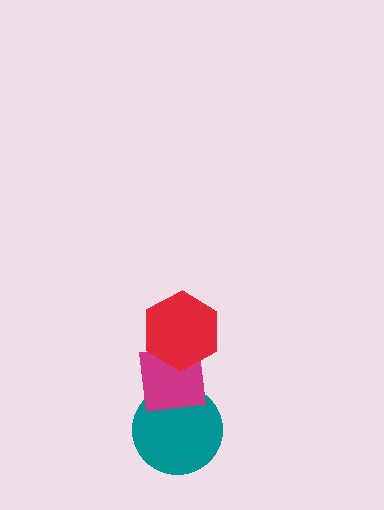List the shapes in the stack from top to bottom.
From top to bottom: the red hexagon, the magenta square, the teal circle.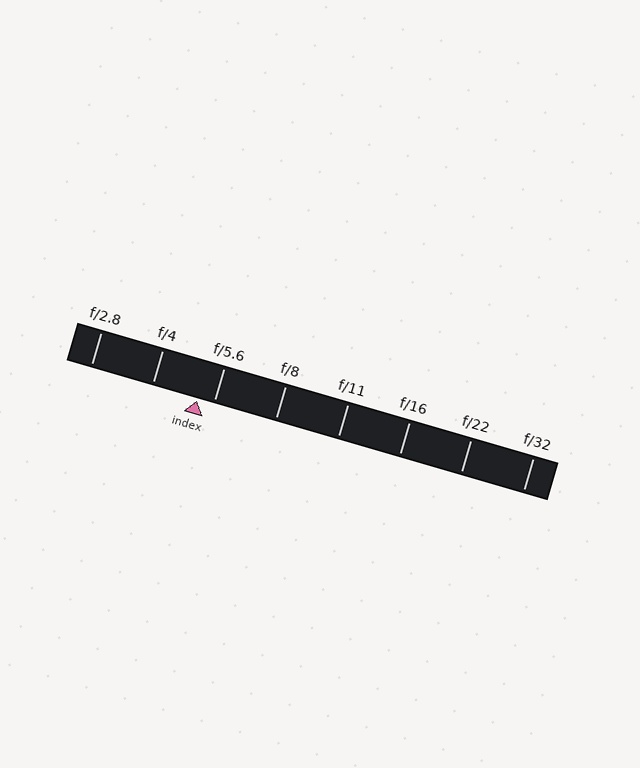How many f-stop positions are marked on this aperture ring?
There are 8 f-stop positions marked.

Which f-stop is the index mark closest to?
The index mark is closest to f/5.6.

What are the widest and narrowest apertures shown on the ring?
The widest aperture shown is f/2.8 and the narrowest is f/32.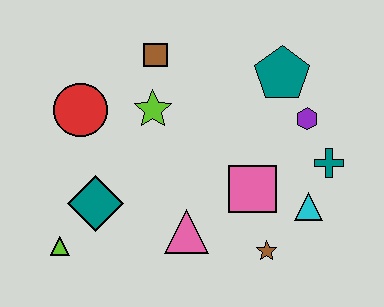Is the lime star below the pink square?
No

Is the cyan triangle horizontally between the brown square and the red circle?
No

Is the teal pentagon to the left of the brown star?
No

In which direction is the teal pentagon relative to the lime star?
The teal pentagon is to the right of the lime star.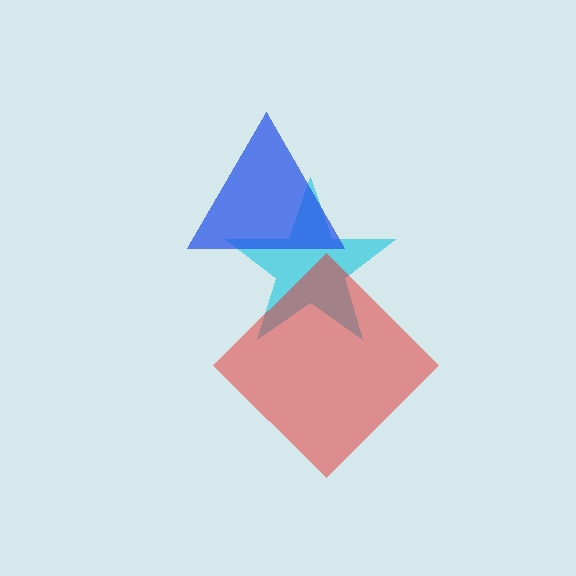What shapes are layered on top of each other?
The layered shapes are: a cyan star, a blue triangle, a red diamond.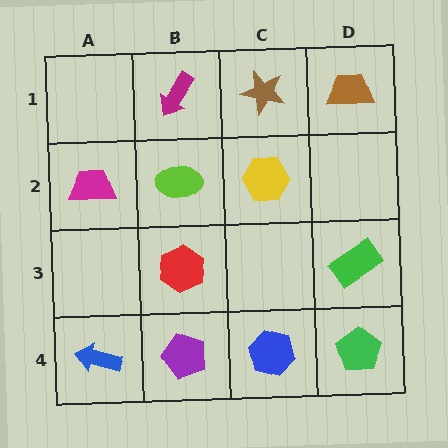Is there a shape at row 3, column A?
No, that cell is empty.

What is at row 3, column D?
A green rectangle.